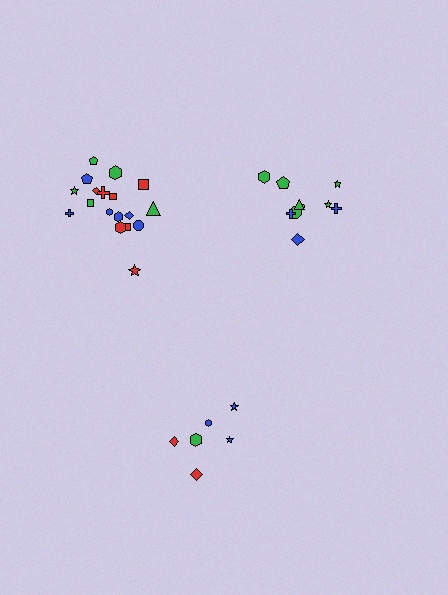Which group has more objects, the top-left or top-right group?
The top-left group.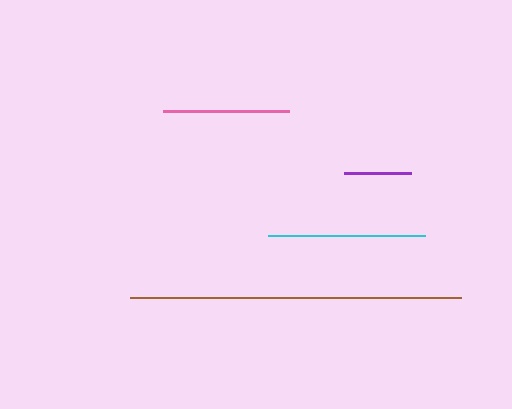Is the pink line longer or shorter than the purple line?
The pink line is longer than the purple line.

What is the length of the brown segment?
The brown segment is approximately 331 pixels long.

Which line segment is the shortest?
The purple line is the shortest at approximately 67 pixels.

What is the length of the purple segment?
The purple segment is approximately 67 pixels long.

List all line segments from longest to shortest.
From longest to shortest: brown, cyan, pink, purple.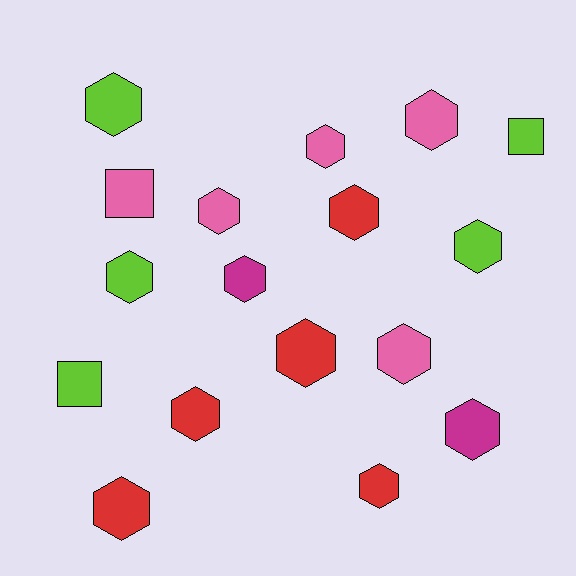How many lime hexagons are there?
There are 3 lime hexagons.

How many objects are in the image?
There are 17 objects.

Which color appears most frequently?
Lime, with 5 objects.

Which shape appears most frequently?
Hexagon, with 14 objects.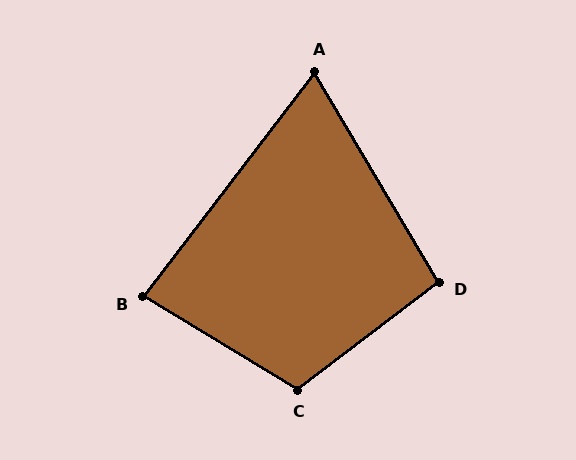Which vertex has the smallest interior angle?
A, at approximately 68 degrees.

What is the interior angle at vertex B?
Approximately 83 degrees (acute).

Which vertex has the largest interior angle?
C, at approximately 112 degrees.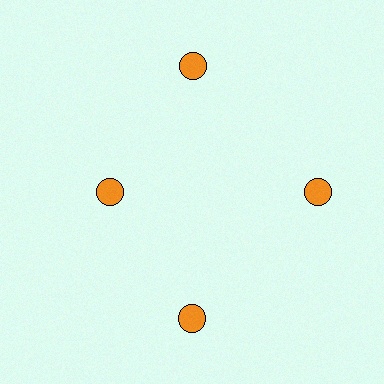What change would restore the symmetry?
The symmetry would be restored by moving it outward, back onto the ring so that all 4 circles sit at equal angles and equal distance from the center.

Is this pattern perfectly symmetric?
No. The 4 orange circles are arranged in a ring, but one element near the 9 o'clock position is pulled inward toward the center, breaking the 4-fold rotational symmetry.